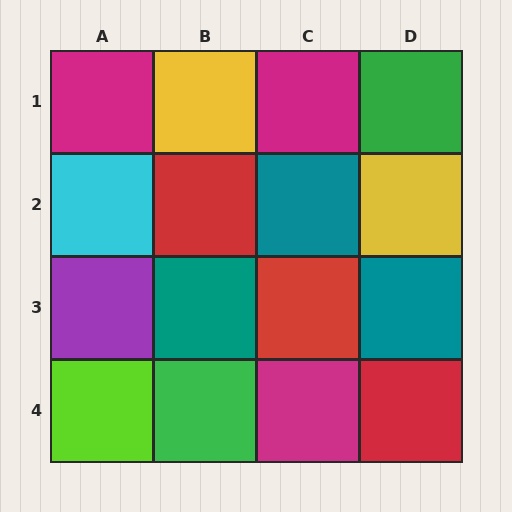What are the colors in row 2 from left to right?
Cyan, red, teal, yellow.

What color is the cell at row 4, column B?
Green.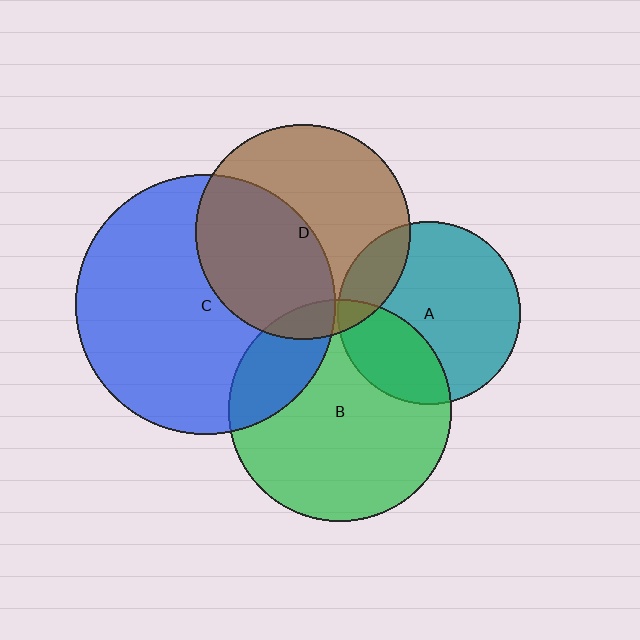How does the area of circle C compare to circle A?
Approximately 2.0 times.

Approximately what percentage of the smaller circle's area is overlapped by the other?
Approximately 20%.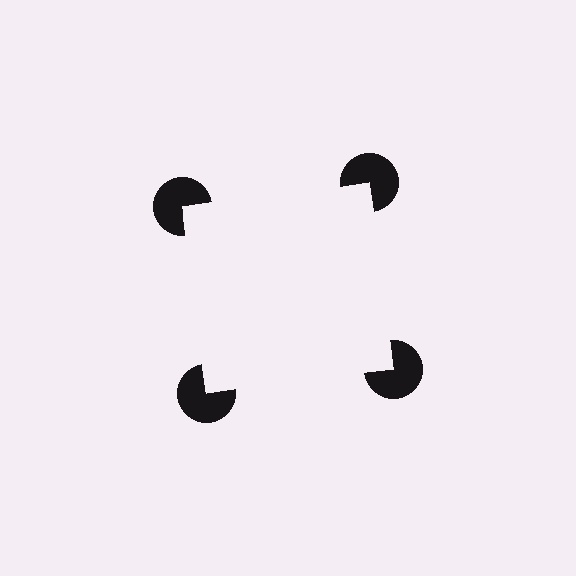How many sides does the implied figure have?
4 sides.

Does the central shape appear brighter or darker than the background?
It typically appears slightly brighter than the background, even though no actual brightness change is drawn.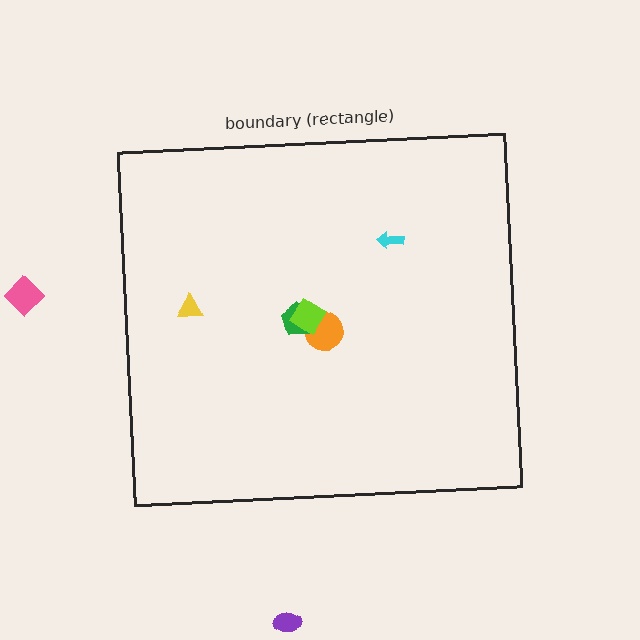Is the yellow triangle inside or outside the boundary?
Inside.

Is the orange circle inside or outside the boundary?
Inside.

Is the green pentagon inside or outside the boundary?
Inside.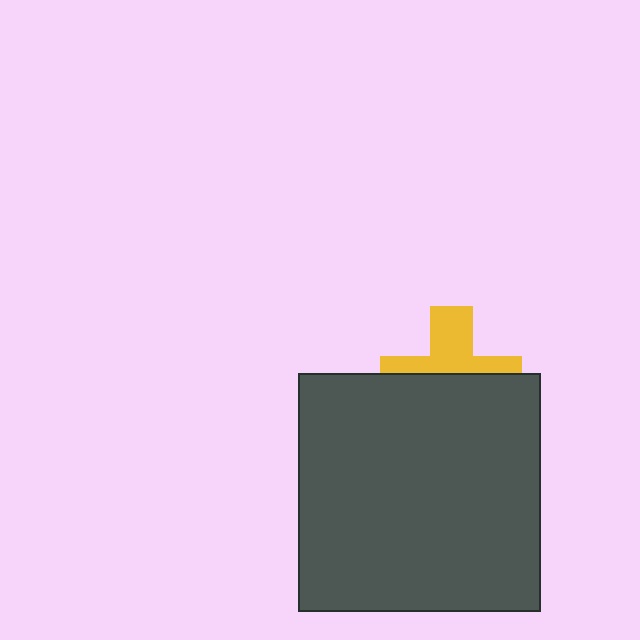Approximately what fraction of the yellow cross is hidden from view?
Roughly 55% of the yellow cross is hidden behind the dark gray rectangle.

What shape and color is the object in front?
The object in front is a dark gray rectangle.